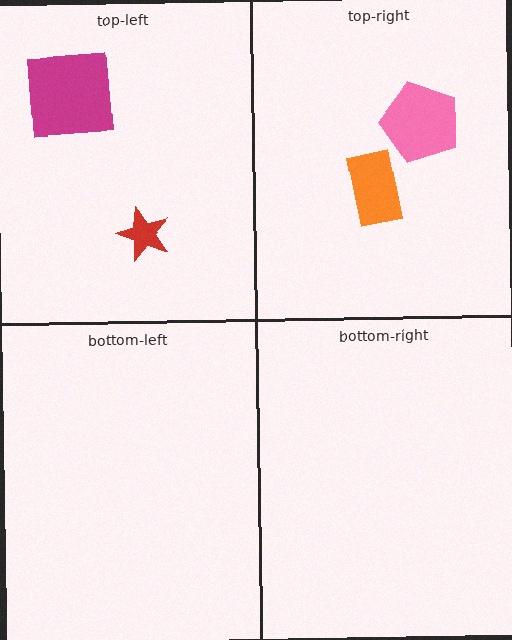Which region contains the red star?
The top-left region.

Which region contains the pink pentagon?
The top-right region.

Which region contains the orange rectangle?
The top-right region.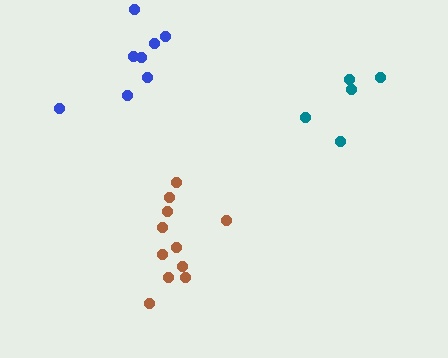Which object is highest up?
The blue cluster is topmost.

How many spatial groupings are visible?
There are 3 spatial groupings.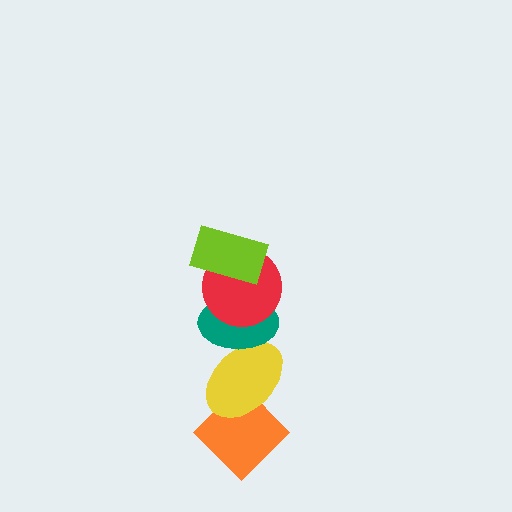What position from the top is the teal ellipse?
The teal ellipse is 3rd from the top.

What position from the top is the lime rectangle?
The lime rectangle is 1st from the top.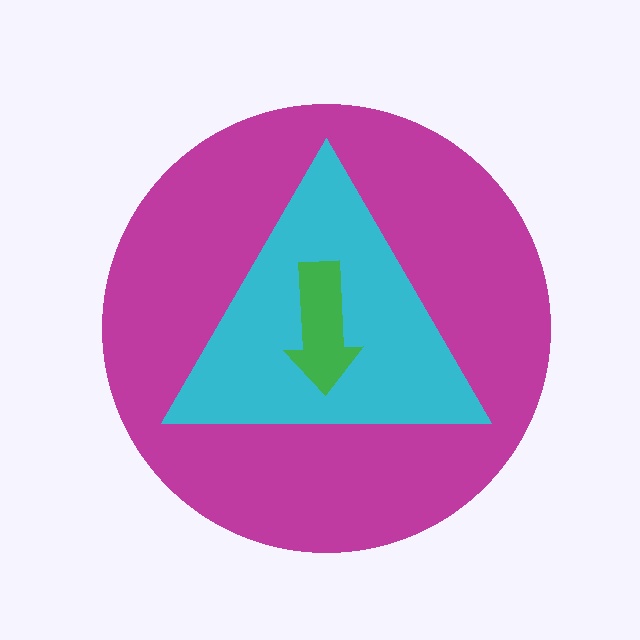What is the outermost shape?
The magenta circle.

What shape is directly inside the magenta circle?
The cyan triangle.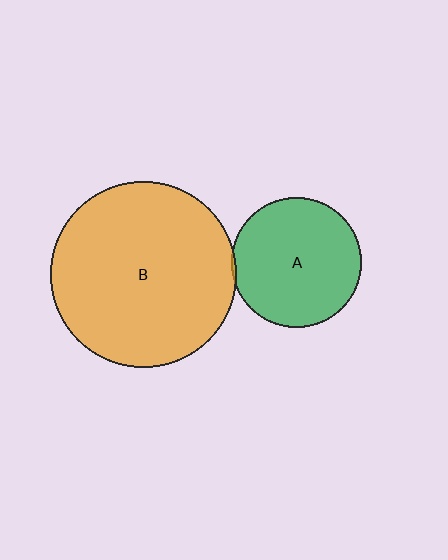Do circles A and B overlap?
Yes.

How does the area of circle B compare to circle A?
Approximately 2.1 times.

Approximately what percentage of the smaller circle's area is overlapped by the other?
Approximately 5%.